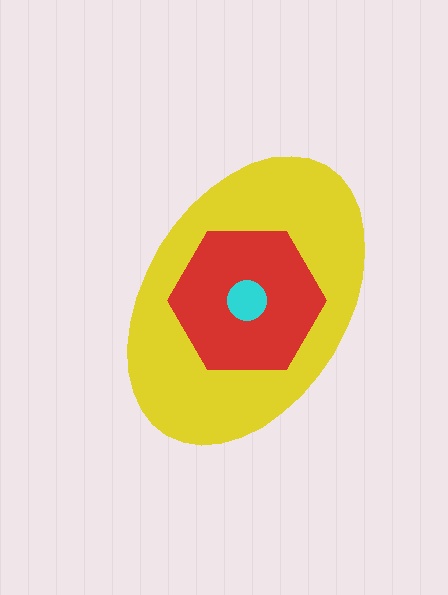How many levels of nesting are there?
3.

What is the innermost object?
The cyan circle.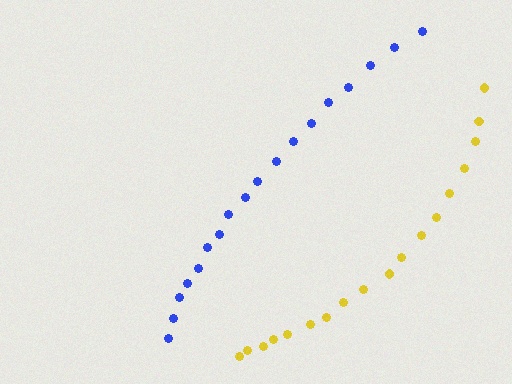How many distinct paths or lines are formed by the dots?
There are 2 distinct paths.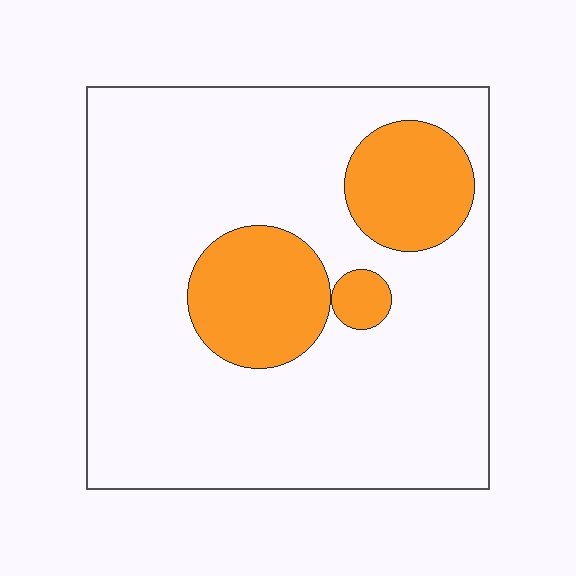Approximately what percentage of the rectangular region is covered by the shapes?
Approximately 20%.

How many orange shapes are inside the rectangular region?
3.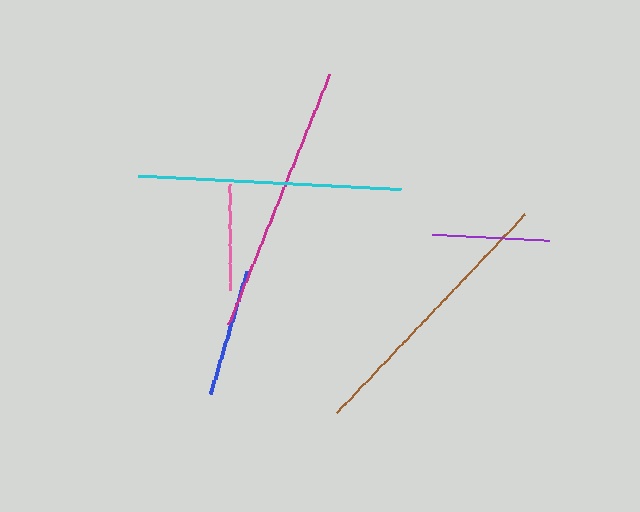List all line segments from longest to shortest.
From longest to shortest: brown, magenta, cyan, blue, purple, pink.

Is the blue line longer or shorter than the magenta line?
The magenta line is longer than the blue line.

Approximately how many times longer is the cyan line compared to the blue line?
The cyan line is approximately 2.1 times the length of the blue line.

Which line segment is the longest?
The brown line is the longest at approximately 274 pixels.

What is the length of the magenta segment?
The magenta segment is approximately 270 pixels long.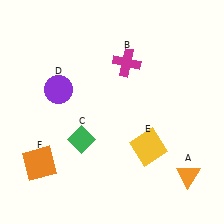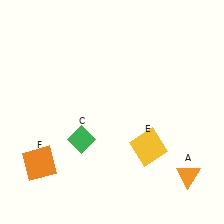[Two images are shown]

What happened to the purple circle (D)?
The purple circle (D) was removed in Image 2. It was in the top-left area of Image 1.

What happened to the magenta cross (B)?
The magenta cross (B) was removed in Image 2. It was in the top-right area of Image 1.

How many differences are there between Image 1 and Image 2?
There are 2 differences between the two images.